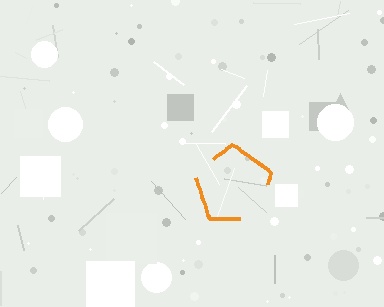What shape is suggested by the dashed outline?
The dashed outline suggests a pentagon.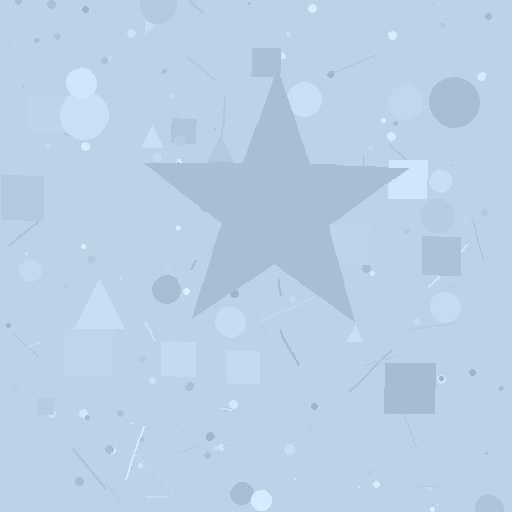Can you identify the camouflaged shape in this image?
The camouflaged shape is a star.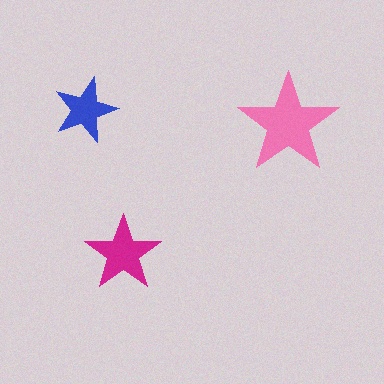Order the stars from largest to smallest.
the pink one, the magenta one, the blue one.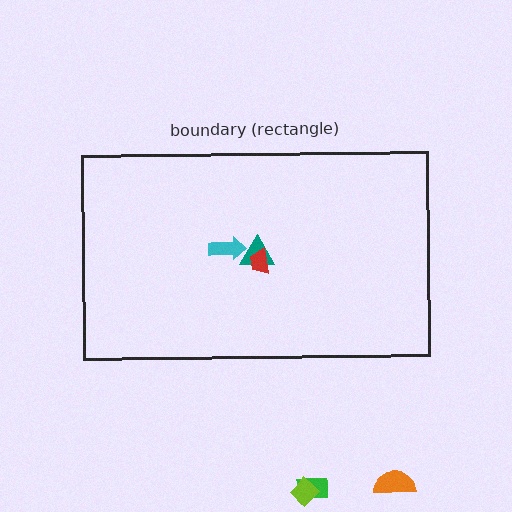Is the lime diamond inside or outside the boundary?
Outside.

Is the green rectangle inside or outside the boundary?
Outside.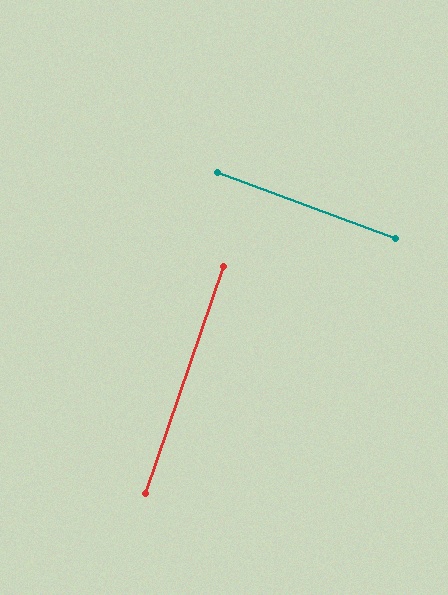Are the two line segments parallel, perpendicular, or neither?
Perpendicular — they meet at approximately 89°.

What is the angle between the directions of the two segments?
Approximately 89 degrees.